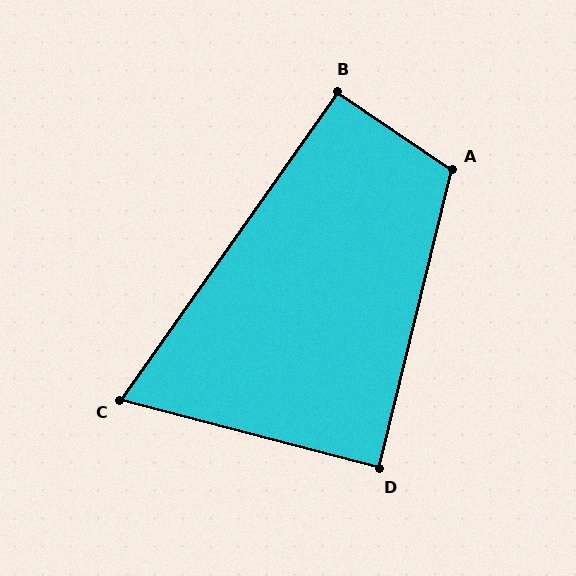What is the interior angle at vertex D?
Approximately 89 degrees (approximately right).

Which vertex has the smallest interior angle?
C, at approximately 69 degrees.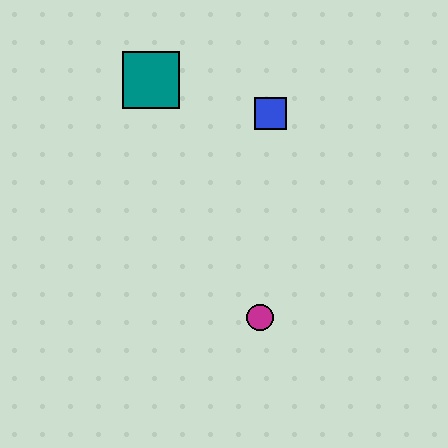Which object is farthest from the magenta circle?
The teal square is farthest from the magenta circle.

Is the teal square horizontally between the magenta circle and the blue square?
No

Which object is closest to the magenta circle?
The blue square is closest to the magenta circle.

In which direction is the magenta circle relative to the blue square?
The magenta circle is below the blue square.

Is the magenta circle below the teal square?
Yes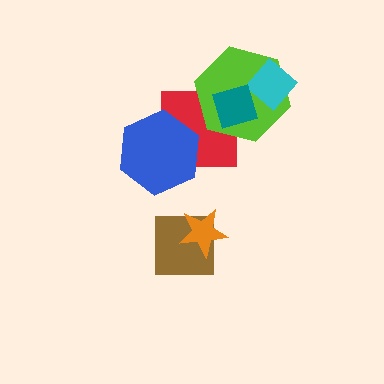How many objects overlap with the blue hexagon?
1 object overlaps with the blue hexagon.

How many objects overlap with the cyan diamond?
2 objects overlap with the cyan diamond.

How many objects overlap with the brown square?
1 object overlaps with the brown square.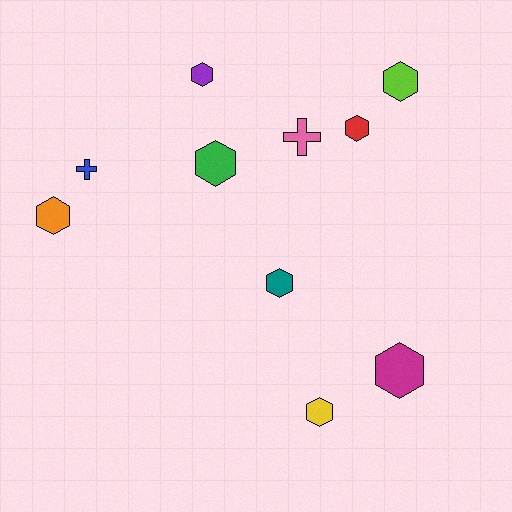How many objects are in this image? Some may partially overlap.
There are 10 objects.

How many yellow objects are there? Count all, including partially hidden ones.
There is 1 yellow object.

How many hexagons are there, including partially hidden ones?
There are 8 hexagons.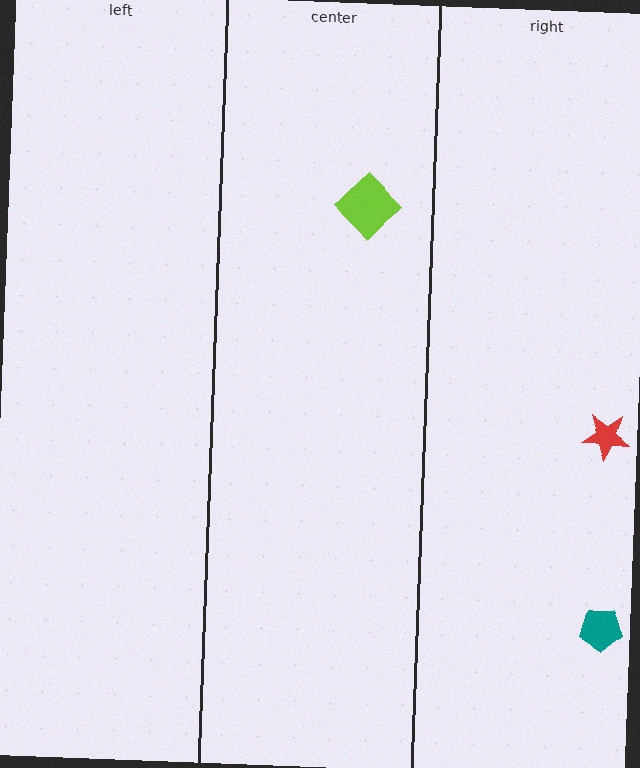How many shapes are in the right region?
2.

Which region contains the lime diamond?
The center region.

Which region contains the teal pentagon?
The right region.